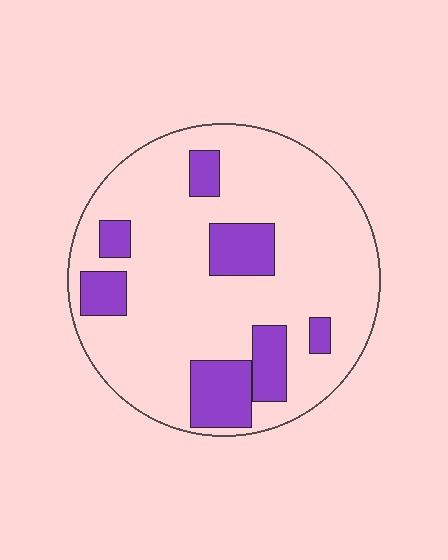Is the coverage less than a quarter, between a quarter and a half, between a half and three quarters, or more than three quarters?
Less than a quarter.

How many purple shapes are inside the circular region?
7.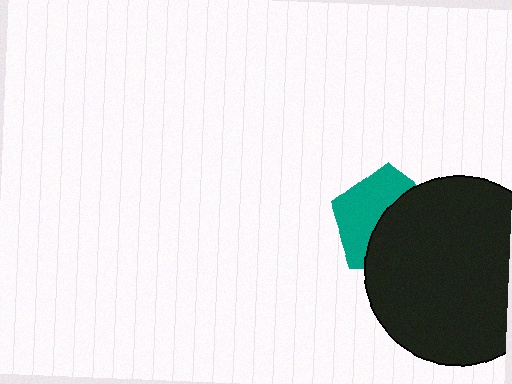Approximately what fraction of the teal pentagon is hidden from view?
Roughly 53% of the teal pentagon is hidden behind the black circle.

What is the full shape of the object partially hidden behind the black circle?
The partially hidden object is a teal pentagon.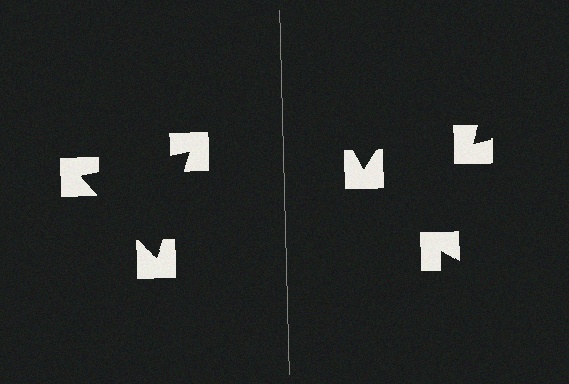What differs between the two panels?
The notched squares are positioned identically on both sides; only the wedge orientations differ. On the left they align to a triangle; on the right they are misaligned.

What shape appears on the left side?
An illusory triangle.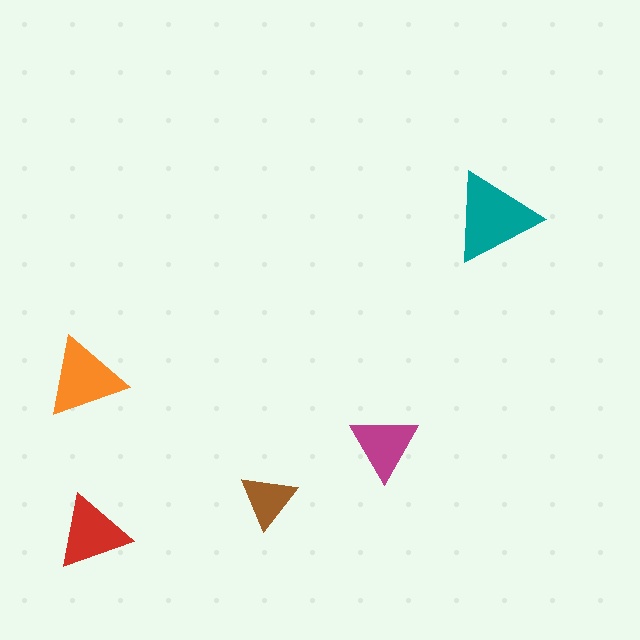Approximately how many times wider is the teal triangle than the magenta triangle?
About 1.5 times wider.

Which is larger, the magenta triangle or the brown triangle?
The magenta one.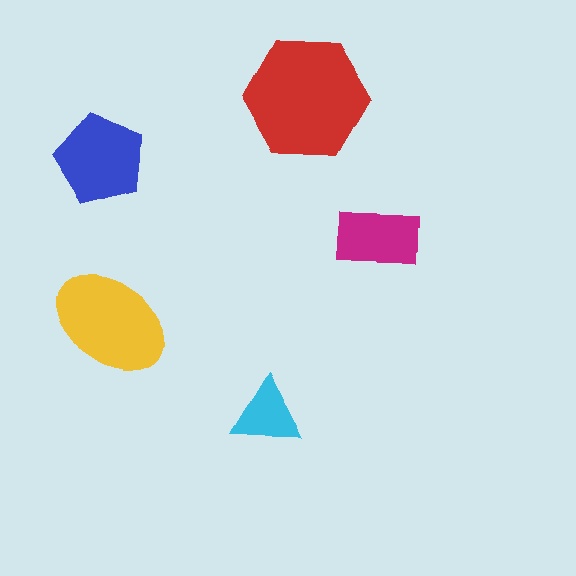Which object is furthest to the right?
The magenta rectangle is rightmost.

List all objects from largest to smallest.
The red hexagon, the yellow ellipse, the blue pentagon, the magenta rectangle, the cyan triangle.